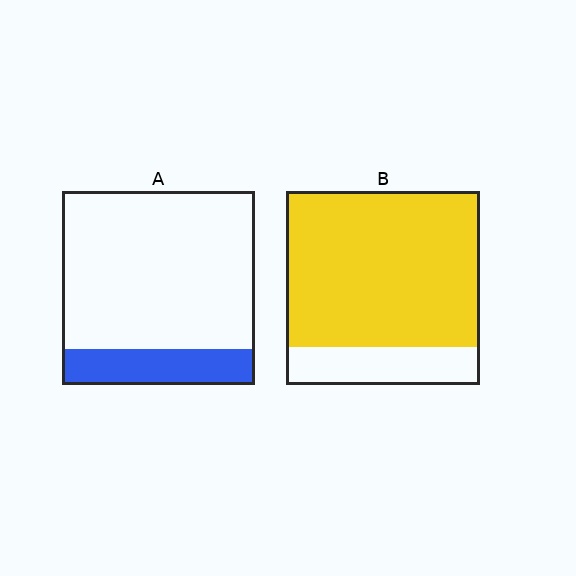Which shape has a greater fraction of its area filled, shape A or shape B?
Shape B.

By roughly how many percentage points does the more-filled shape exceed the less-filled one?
By roughly 60 percentage points (B over A).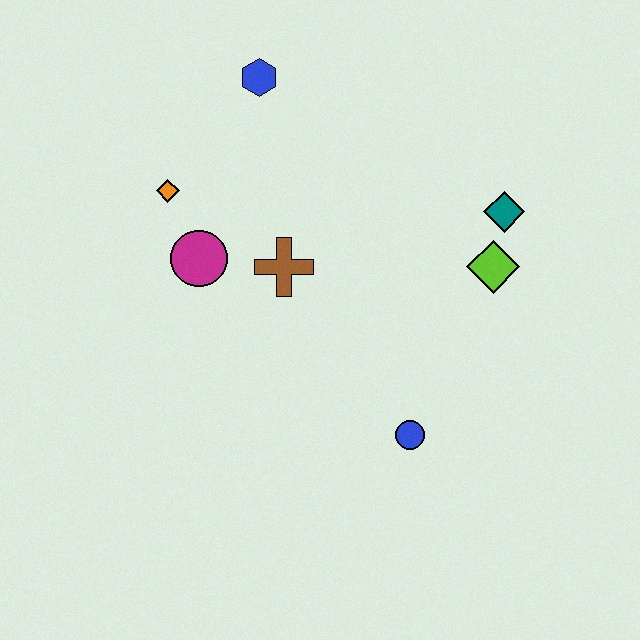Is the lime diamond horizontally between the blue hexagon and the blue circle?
No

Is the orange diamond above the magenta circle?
Yes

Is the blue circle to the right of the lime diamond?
No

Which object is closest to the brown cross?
The magenta circle is closest to the brown cross.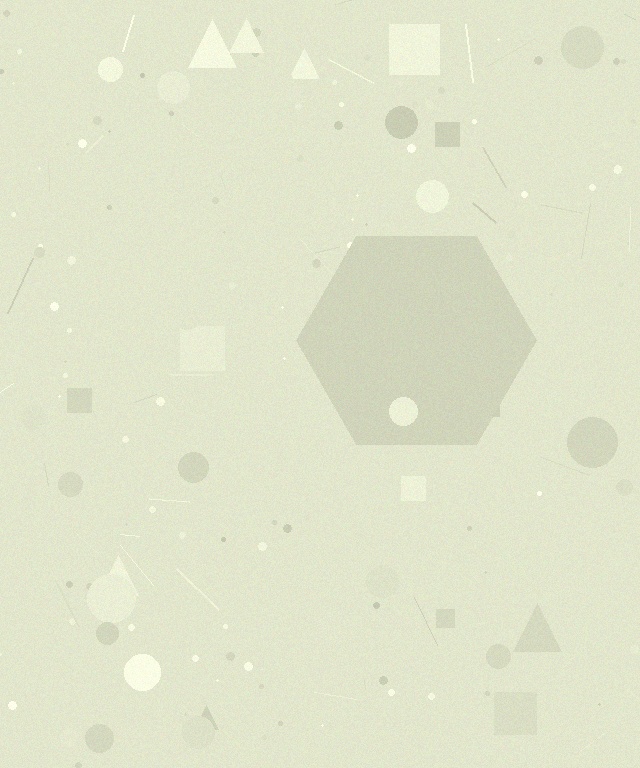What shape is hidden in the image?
A hexagon is hidden in the image.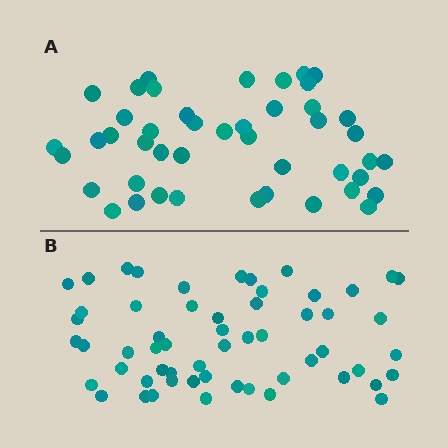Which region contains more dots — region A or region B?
Region B (the bottom region) has more dots.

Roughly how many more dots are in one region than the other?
Region B has roughly 12 or so more dots than region A.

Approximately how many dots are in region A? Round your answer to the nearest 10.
About 40 dots. (The exact count is 45, which rounds to 40.)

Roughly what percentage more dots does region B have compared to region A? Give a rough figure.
About 25% more.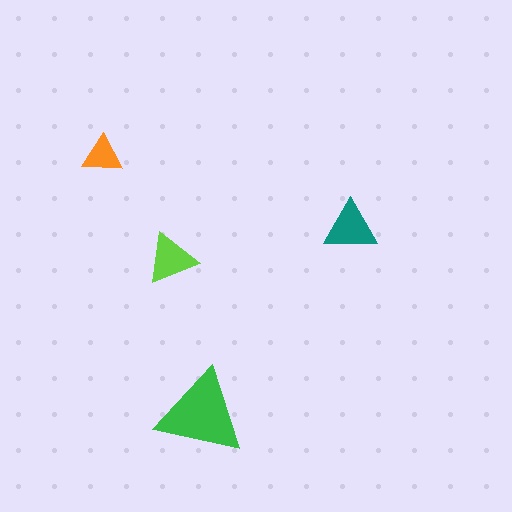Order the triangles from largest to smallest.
the green one, the teal one, the lime one, the orange one.